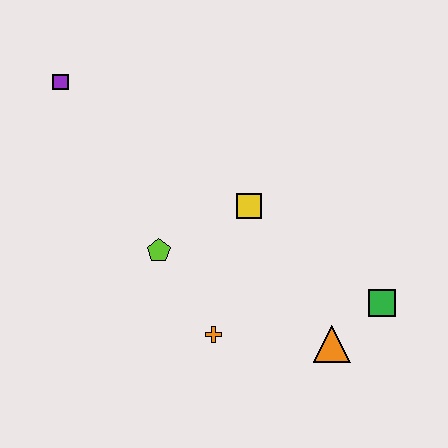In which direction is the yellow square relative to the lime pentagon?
The yellow square is to the right of the lime pentagon.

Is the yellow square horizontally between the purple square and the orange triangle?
Yes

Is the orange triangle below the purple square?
Yes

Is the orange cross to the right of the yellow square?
No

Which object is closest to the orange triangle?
The green square is closest to the orange triangle.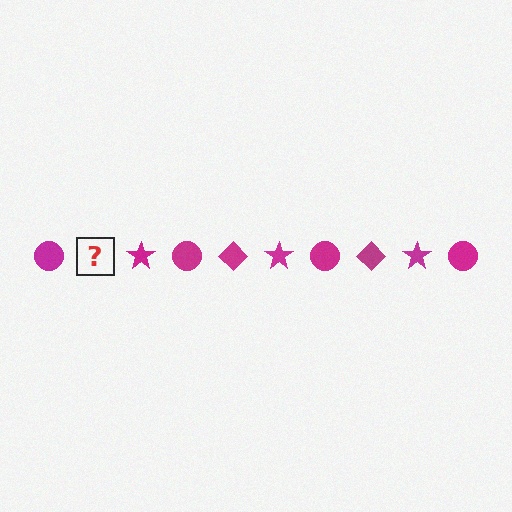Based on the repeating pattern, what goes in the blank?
The blank should be a magenta diamond.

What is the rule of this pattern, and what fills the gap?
The rule is that the pattern cycles through circle, diamond, star shapes in magenta. The gap should be filled with a magenta diamond.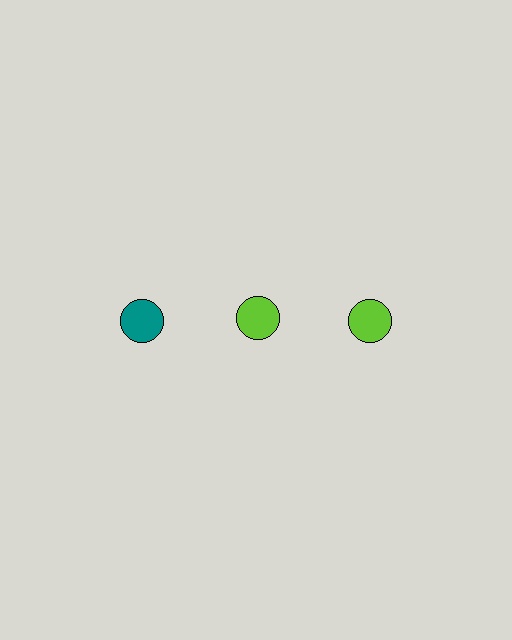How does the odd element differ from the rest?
It has a different color: teal instead of lime.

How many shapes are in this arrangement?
There are 3 shapes arranged in a grid pattern.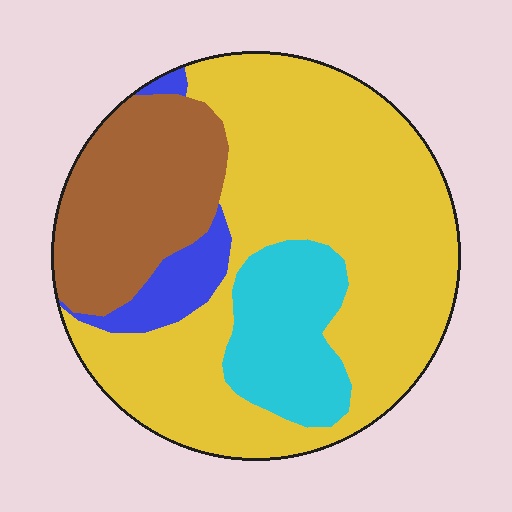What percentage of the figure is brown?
Brown covers roughly 20% of the figure.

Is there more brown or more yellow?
Yellow.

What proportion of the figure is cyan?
Cyan covers 14% of the figure.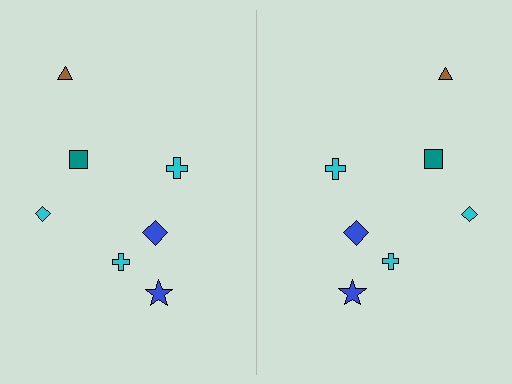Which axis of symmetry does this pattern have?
The pattern has a vertical axis of symmetry running through the center of the image.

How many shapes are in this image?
There are 14 shapes in this image.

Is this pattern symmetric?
Yes, this pattern has bilateral (reflection) symmetry.